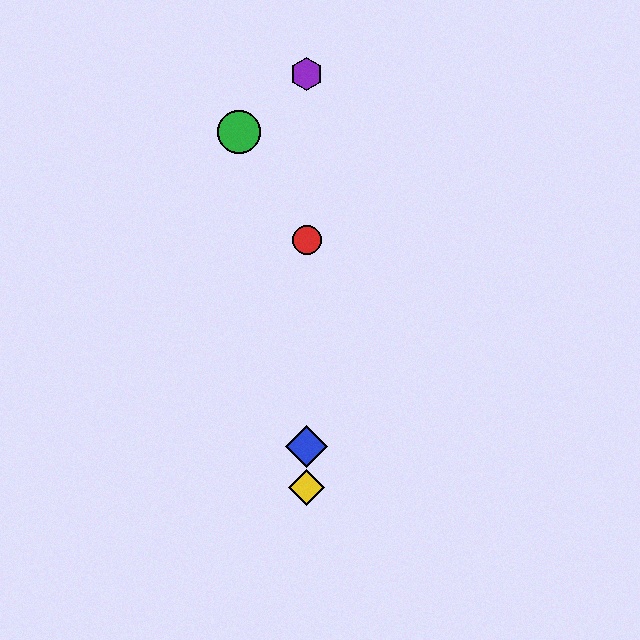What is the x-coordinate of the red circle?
The red circle is at x≈307.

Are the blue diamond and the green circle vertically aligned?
No, the blue diamond is at x≈307 and the green circle is at x≈239.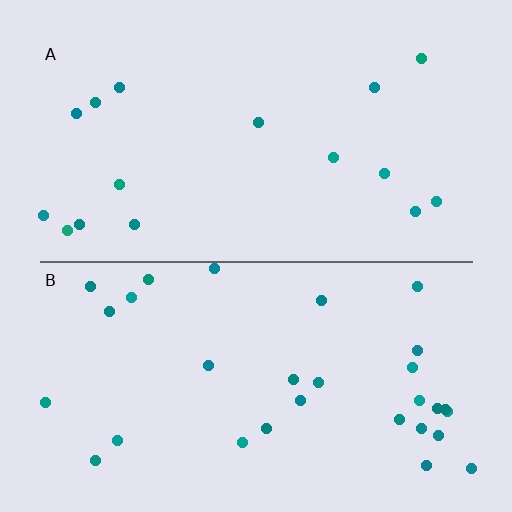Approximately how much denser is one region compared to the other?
Approximately 1.9× — region B over region A.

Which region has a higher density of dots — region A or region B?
B (the bottom).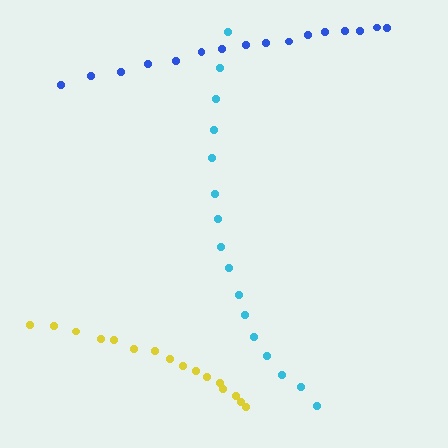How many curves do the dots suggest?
There are 3 distinct paths.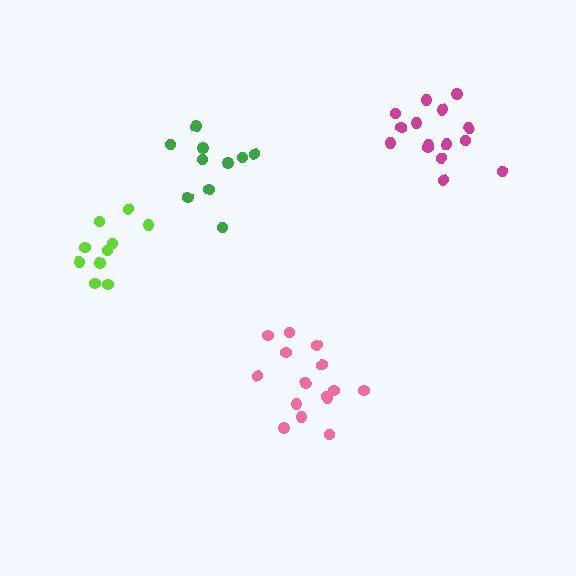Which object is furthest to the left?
The lime cluster is leftmost.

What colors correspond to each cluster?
The clusters are colored: green, lime, pink, magenta.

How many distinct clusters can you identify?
There are 4 distinct clusters.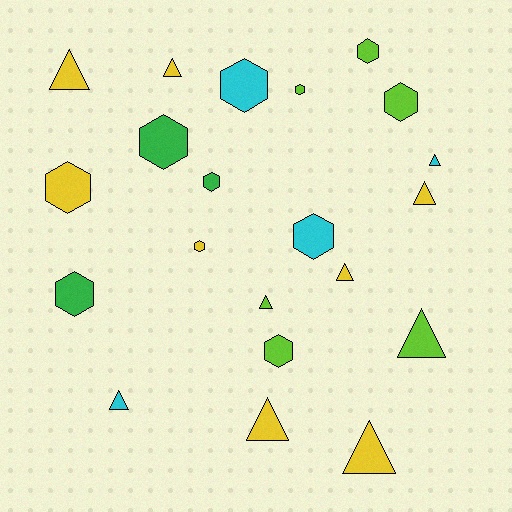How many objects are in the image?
There are 21 objects.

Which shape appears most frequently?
Hexagon, with 11 objects.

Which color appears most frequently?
Yellow, with 8 objects.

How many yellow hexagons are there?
There are 2 yellow hexagons.